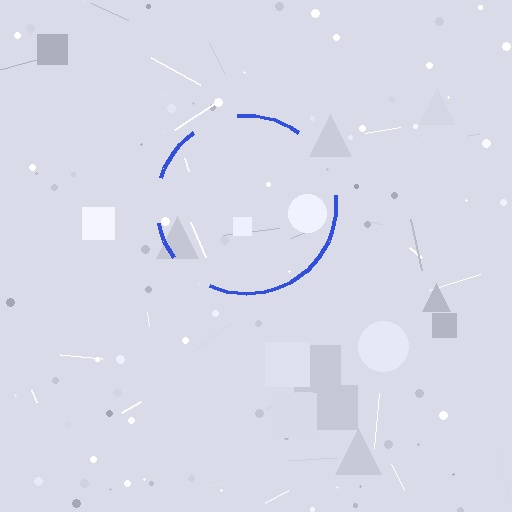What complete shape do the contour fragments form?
The contour fragments form a circle.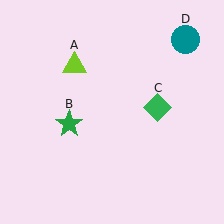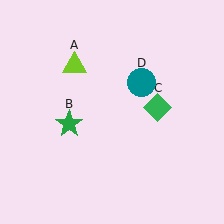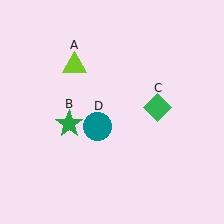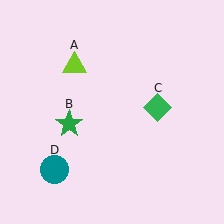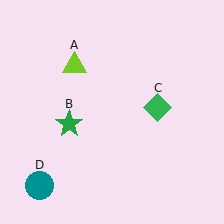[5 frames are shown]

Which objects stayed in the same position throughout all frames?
Lime triangle (object A) and green star (object B) and green diamond (object C) remained stationary.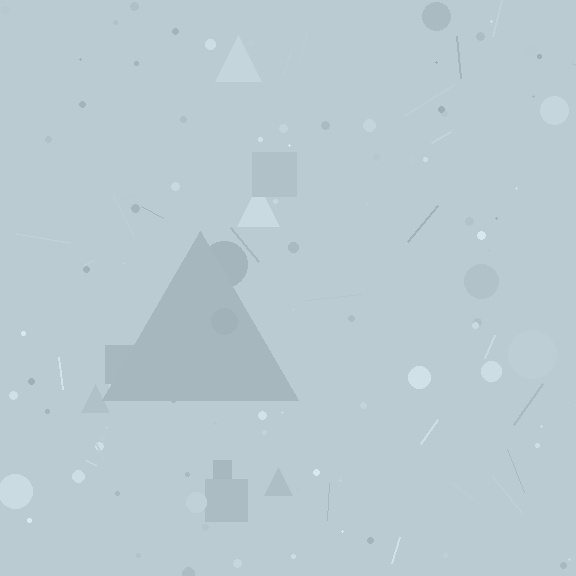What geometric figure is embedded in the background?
A triangle is embedded in the background.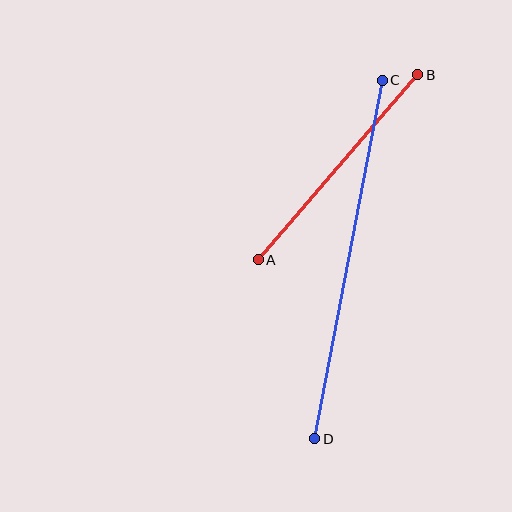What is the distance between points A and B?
The distance is approximately 244 pixels.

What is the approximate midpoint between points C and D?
The midpoint is at approximately (349, 259) pixels.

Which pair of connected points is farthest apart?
Points C and D are farthest apart.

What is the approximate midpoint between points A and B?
The midpoint is at approximately (338, 167) pixels.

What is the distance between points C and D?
The distance is approximately 365 pixels.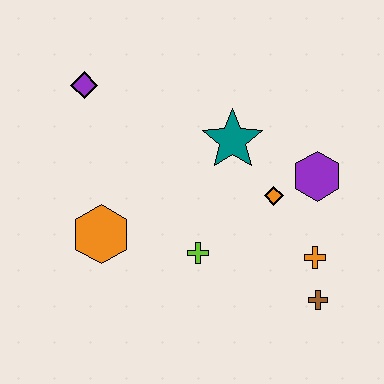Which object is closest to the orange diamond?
The purple hexagon is closest to the orange diamond.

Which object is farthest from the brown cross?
The purple diamond is farthest from the brown cross.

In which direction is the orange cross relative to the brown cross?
The orange cross is above the brown cross.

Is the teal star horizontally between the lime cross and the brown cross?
Yes